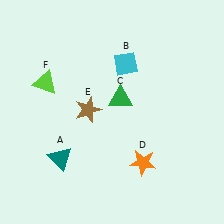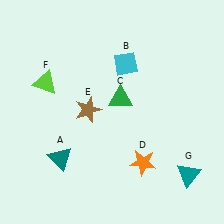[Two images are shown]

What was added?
A teal triangle (G) was added in Image 2.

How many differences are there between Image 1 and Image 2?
There is 1 difference between the two images.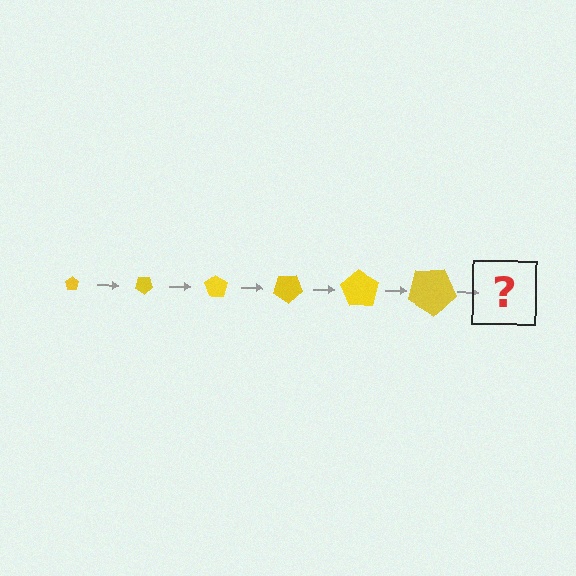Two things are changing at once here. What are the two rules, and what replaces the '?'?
The two rules are that the pentagon grows larger each step and it rotates 35 degrees each step. The '?' should be a pentagon, larger than the previous one and rotated 210 degrees from the start.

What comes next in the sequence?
The next element should be a pentagon, larger than the previous one and rotated 210 degrees from the start.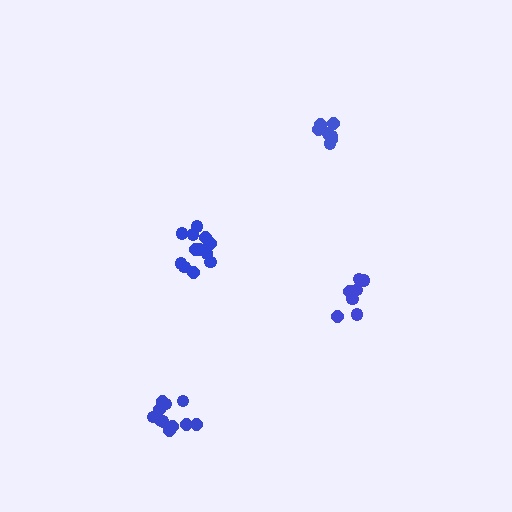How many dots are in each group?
Group 1: 11 dots, Group 2: 12 dots, Group 3: 7 dots, Group 4: 7 dots (37 total).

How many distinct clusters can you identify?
There are 4 distinct clusters.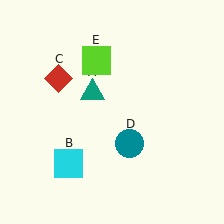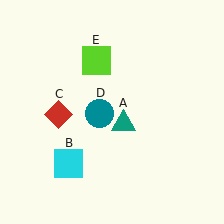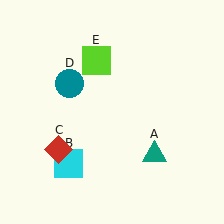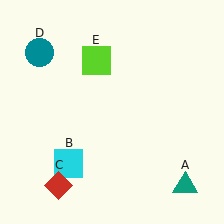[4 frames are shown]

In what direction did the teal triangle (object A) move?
The teal triangle (object A) moved down and to the right.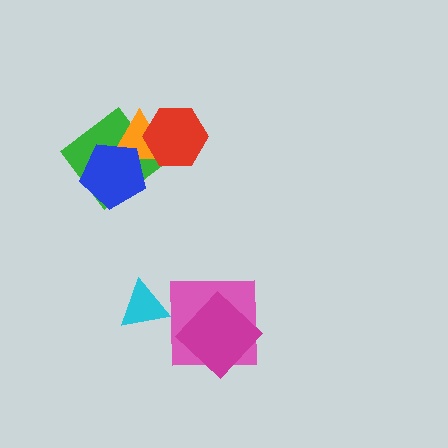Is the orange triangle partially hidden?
Yes, it is partially covered by another shape.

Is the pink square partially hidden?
Yes, it is partially covered by another shape.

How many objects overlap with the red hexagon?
1 object overlaps with the red hexagon.